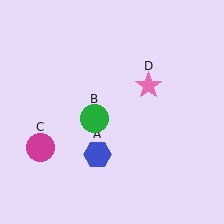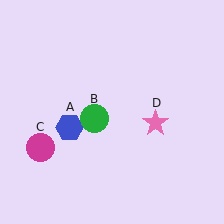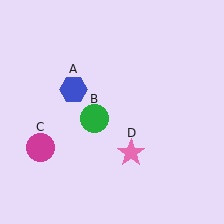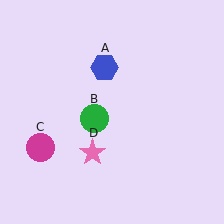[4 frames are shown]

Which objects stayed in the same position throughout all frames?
Green circle (object B) and magenta circle (object C) remained stationary.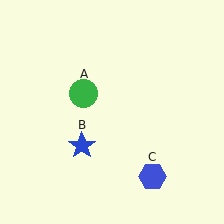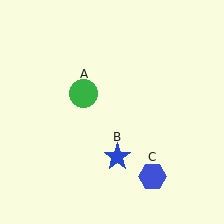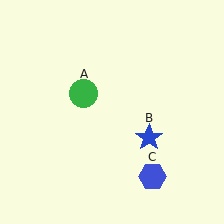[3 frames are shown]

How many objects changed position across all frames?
1 object changed position: blue star (object B).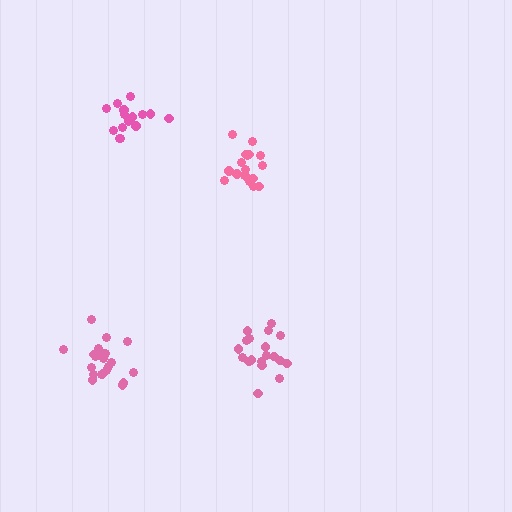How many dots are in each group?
Group 1: 19 dots, Group 2: 15 dots, Group 3: 21 dots, Group 4: 18 dots (73 total).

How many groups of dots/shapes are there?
There are 4 groups.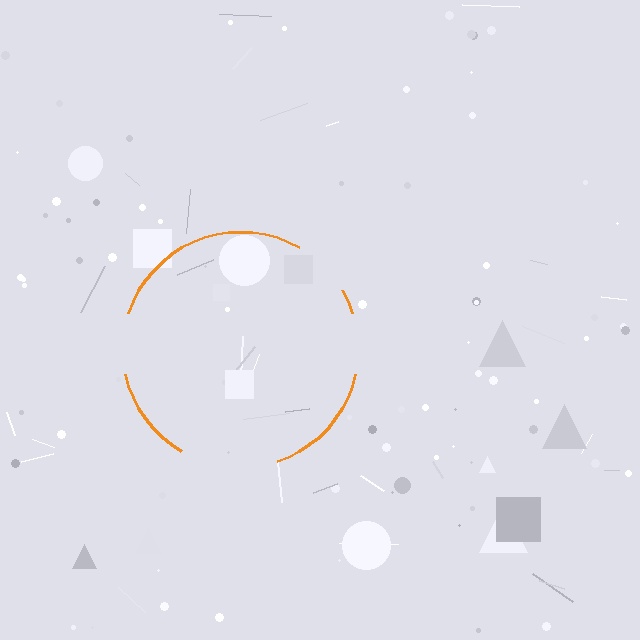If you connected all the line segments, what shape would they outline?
They would outline a circle.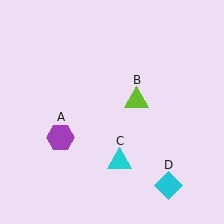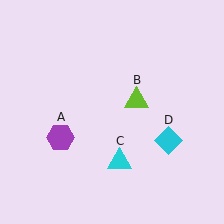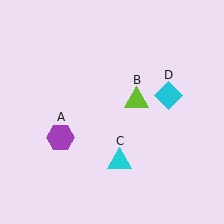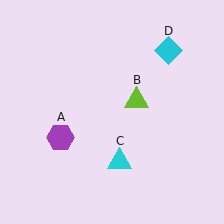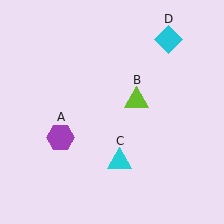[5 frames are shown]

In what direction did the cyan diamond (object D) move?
The cyan diamond (object D) moved up.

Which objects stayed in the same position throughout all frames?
Purple hexagon (object A) and lime triangle (object B) and cyan triangle (object C) remained stationary.